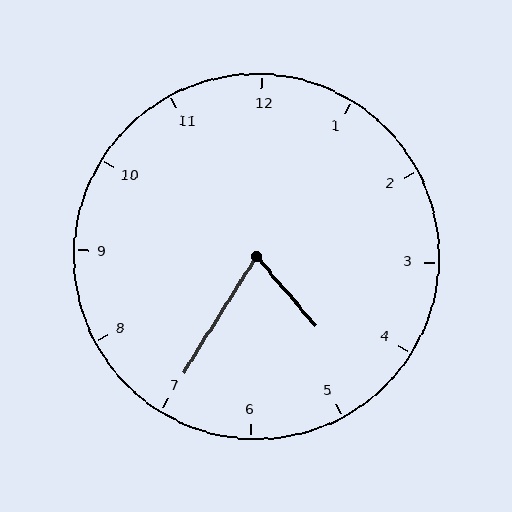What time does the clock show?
4:35.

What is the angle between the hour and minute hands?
Approximately 72 degrees.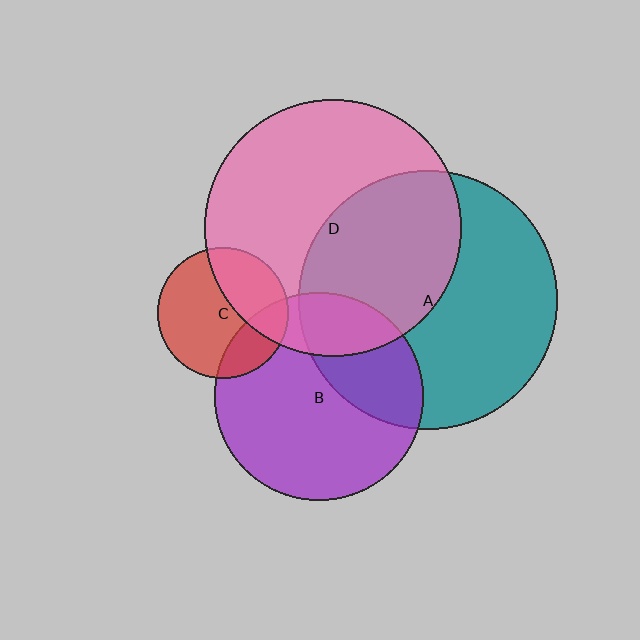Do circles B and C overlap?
Yes.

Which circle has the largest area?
Circle A (teal).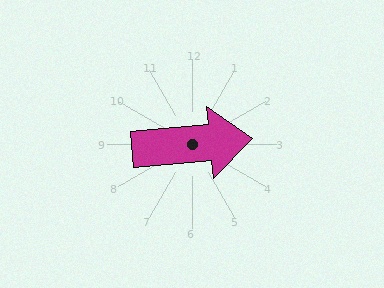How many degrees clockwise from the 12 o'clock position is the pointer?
Approximately 85 degrees.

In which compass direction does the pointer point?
East.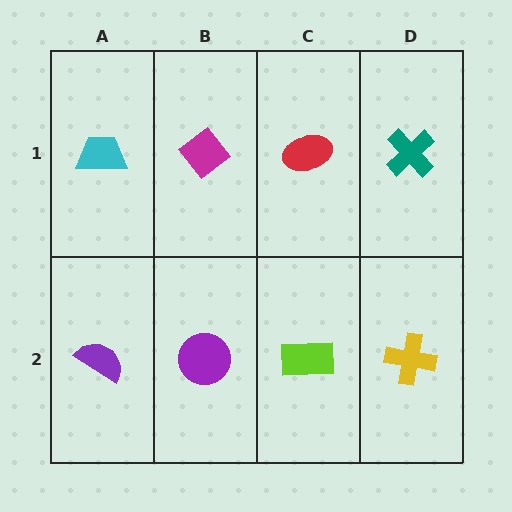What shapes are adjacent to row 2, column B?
A magenta diamond (row 1, column B), a purple semicircle (row 2, column A), a lime rectangle (row 2, column C).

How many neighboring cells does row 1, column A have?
2.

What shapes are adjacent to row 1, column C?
A lime rectangle (row 2, column C), a magenta diamond (row 1, column B), a teal cross (row 1, column D).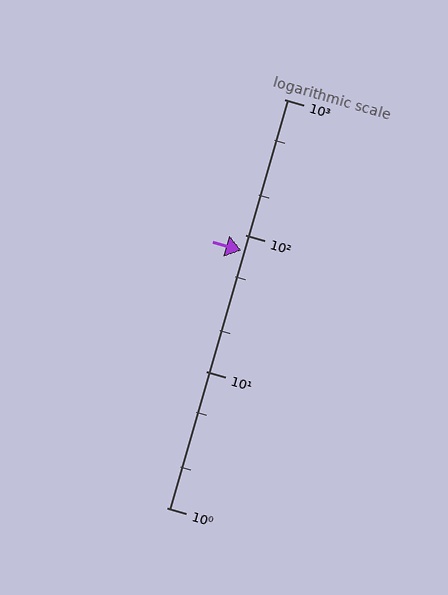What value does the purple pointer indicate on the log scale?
The pointer indicates approximately 77.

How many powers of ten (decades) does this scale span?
The scale spans 3 decades, from 1 to 1000.